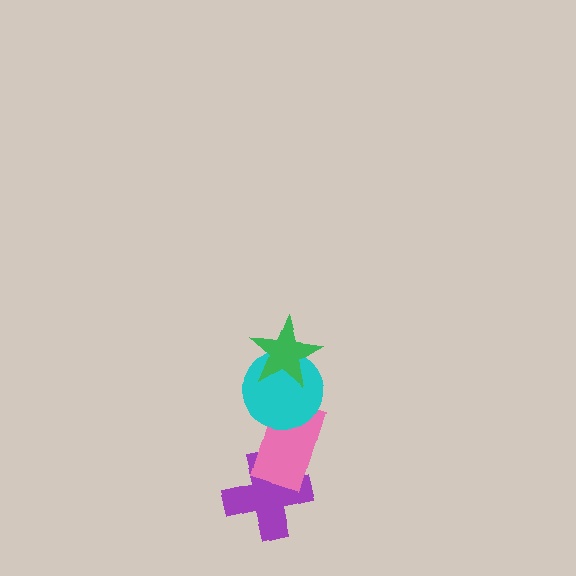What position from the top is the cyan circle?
The cyan circle is 2nd from the top.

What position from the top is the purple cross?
The purple cross is 4th from the top.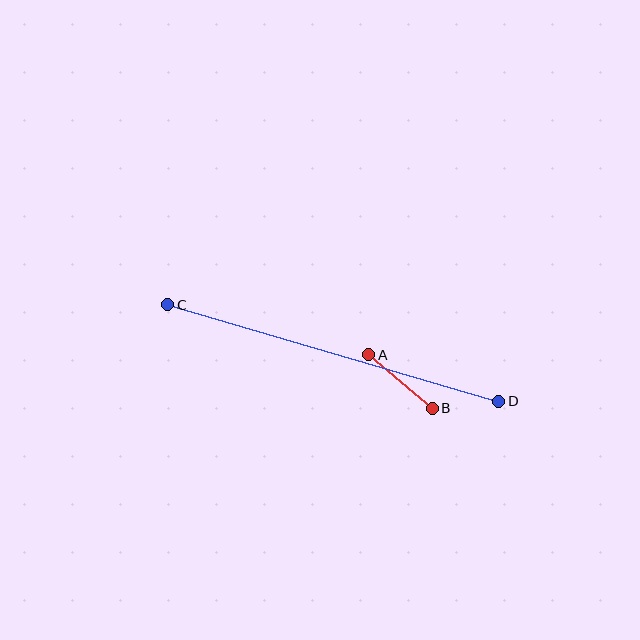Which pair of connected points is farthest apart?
Points C and D are farthest apart.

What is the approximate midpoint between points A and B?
The midpoint is at approximately (401, 382) pixels.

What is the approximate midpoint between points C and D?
The midpoint is at approximately (333, 353) pixels.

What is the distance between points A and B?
The distance is approximately 83 pixels.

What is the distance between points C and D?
The distance is approximately 345 pixels.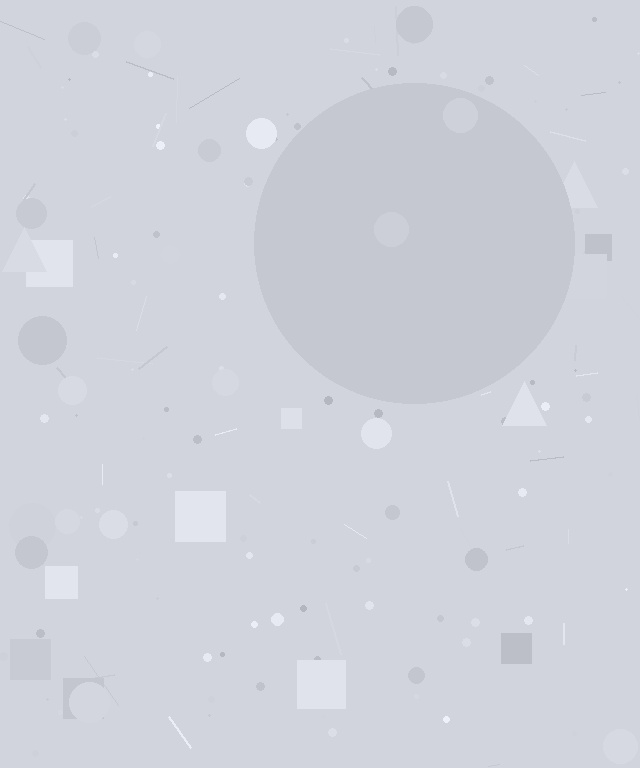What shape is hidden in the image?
A circle is hidden in the image.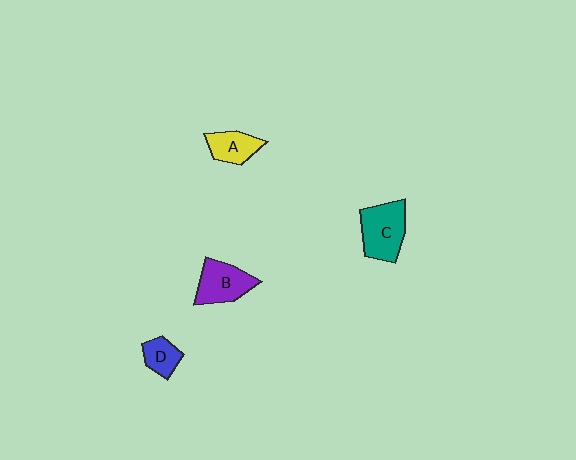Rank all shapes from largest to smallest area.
From largest to smallest: C (teal), B (purple), A (yellow), D (blue).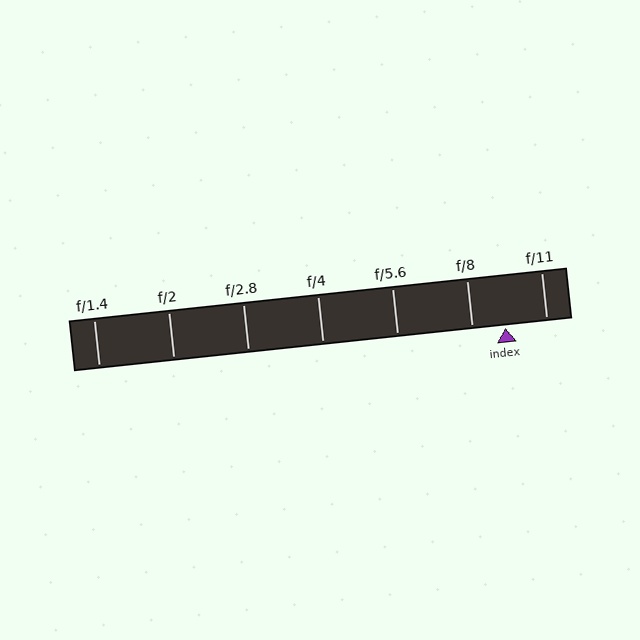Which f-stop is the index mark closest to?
The index mark is closest to f/8.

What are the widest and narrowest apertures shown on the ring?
The widest aperture shown is f/1.4 and the narrowest is f/11.